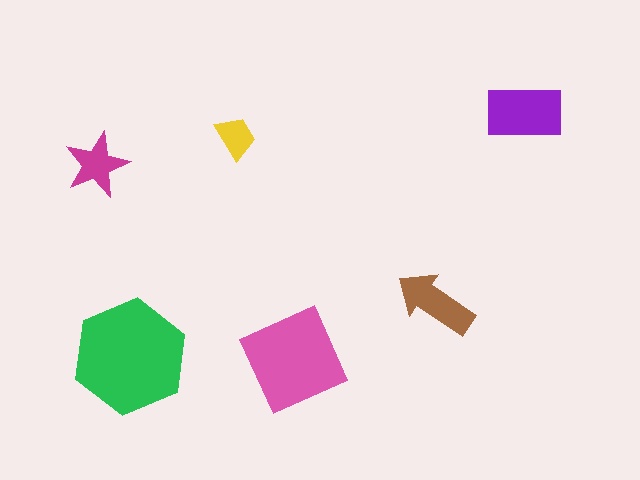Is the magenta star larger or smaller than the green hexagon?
Smaller.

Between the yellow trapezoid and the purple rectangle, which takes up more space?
The purple rectangle.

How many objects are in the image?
There are 6 objects in the image.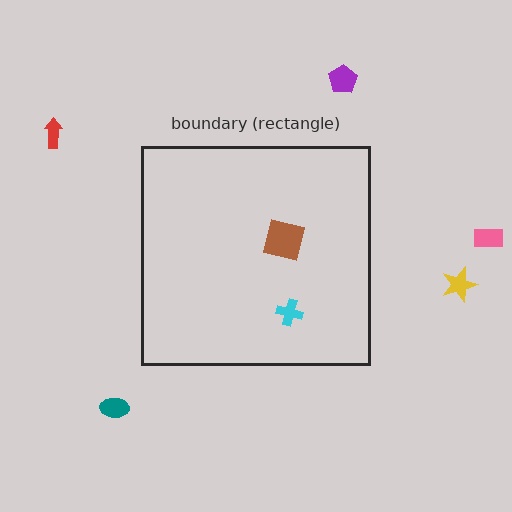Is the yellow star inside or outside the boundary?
Outside.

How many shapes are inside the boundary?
2 inside, 5 outside.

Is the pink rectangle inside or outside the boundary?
Outside.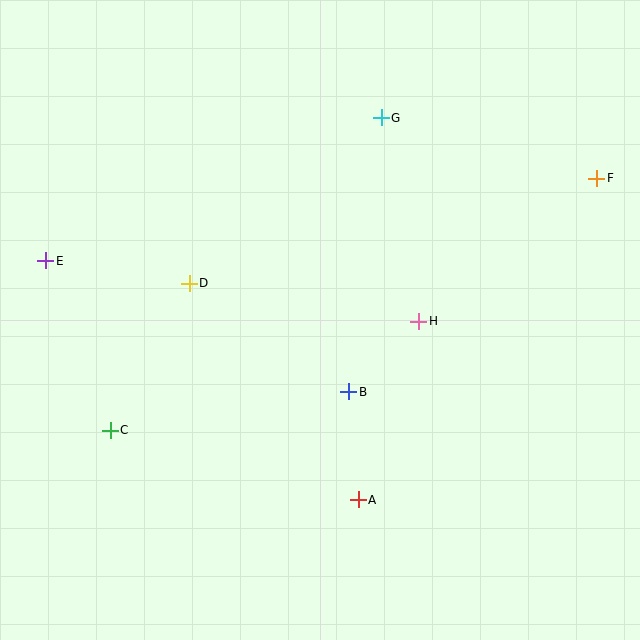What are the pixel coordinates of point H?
Point H is at (419, 321).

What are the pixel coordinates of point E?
Point E is at (46, 261).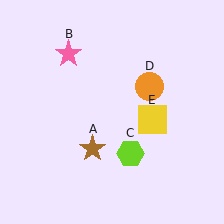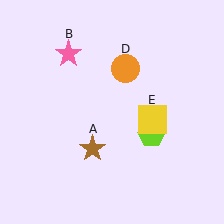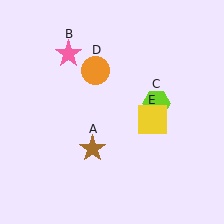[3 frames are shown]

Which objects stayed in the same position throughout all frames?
Brown star (object A) and pink star (object B) and yellow square (object E) remained stationary.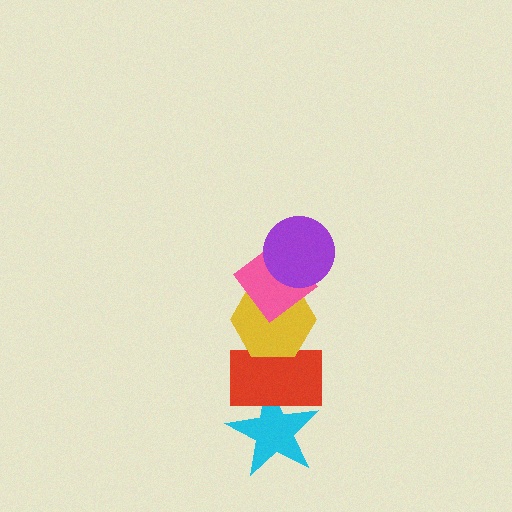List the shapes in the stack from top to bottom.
From top to bottom: the purple circle, the pink diamond, the yellow hexagon, the red rectangle, the cyan star.